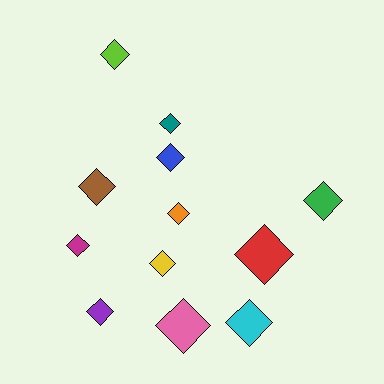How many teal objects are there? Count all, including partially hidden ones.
There is 1 teal object.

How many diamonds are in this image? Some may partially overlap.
There are 12 diamonds.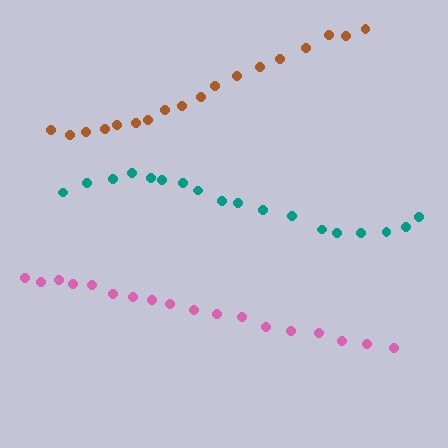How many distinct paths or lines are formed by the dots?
There are 3 distinct paths.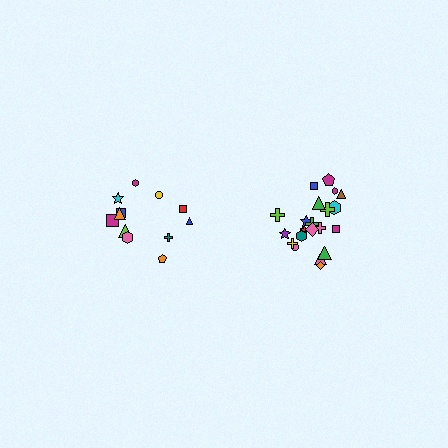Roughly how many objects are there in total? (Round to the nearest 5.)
Roughly 35 objects in total.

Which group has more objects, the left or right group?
The right group.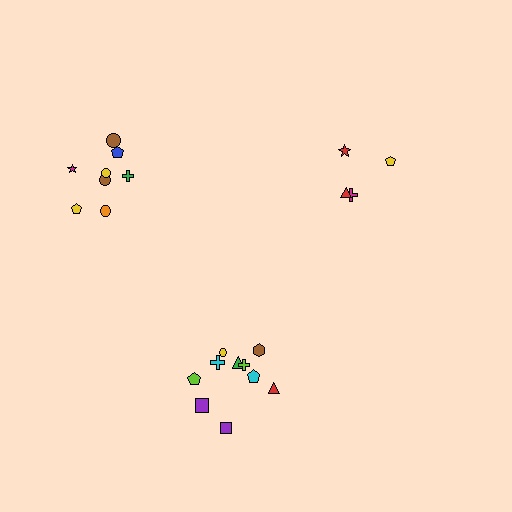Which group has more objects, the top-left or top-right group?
The top-left group.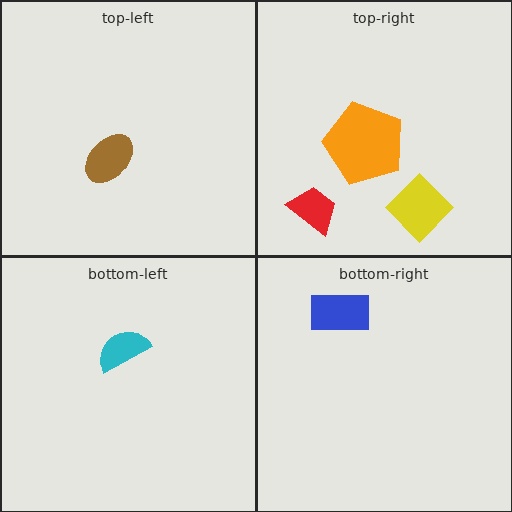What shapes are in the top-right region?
The red trapezoid, the orange pentagon, the yellow diamond.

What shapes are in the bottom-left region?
The cyan semicircle.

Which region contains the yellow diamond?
The top-right region.